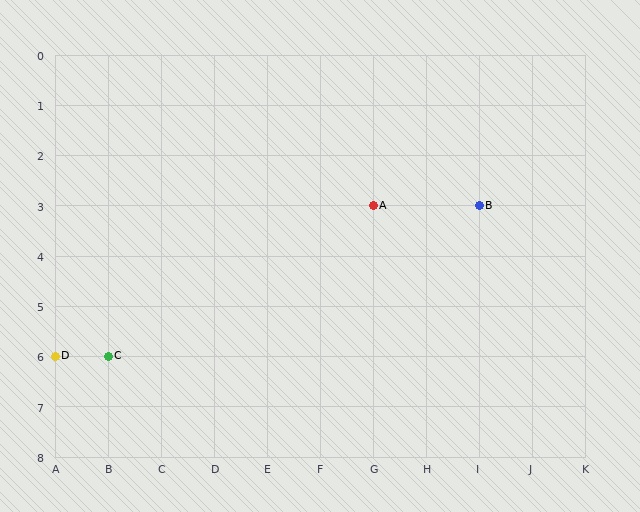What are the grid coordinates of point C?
Point C is at grid coordinates (B, 6).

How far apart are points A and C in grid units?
Points A and C are 5 columns and 3 rows apart (about 5.8 grid units diagonally).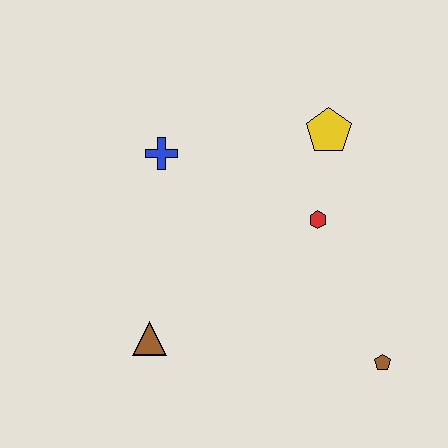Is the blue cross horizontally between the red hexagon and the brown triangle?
Yes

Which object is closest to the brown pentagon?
The red hexagon is closest to the brown pentagon.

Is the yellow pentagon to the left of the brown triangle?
No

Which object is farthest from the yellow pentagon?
The brown triangle is farthest from the yellow pentagon.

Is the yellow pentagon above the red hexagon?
Yes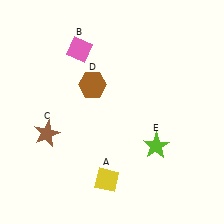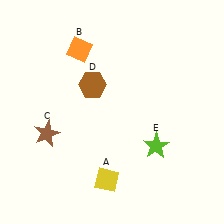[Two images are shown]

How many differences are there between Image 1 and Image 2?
There is 1 difference between the two images.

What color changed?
The diamond (B) changed from pink in Image 1 to orange in Image 2.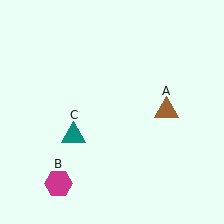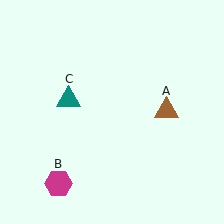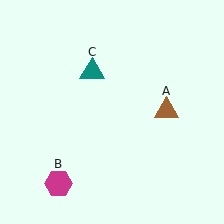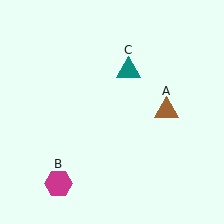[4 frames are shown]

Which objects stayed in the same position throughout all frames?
Brown triangle (object A) and magenta hexagon (object B) remained stationary.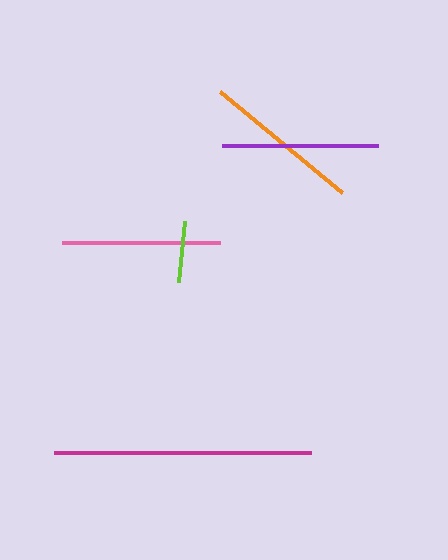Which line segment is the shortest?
The lime line is the shortest at approximately 61 pixels.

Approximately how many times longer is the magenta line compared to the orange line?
The magenta line is approximately 1.6 times the length of the orange line.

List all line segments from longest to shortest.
From longest to shortest: magenta, orange, pink, purple, lime.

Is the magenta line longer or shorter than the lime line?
The magenta line is longer than the lime line.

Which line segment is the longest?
The magenta line is the longest at approximately 256 pixels.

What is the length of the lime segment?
The lime segment is approximately 61 pixels long.